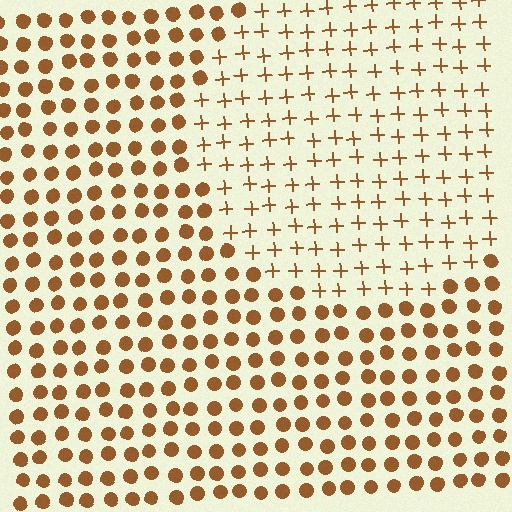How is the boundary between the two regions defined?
The boundary is defined by a change in element shape: plus signs inside vs. circles outside. All elements share the same color and spacing.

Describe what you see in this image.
The image is filled with small brown elements arranged in a uniform grid. A circle-shaped region contains plus signs, while the surrounding area contains circles. The boundary is defined purely by the change in element shape.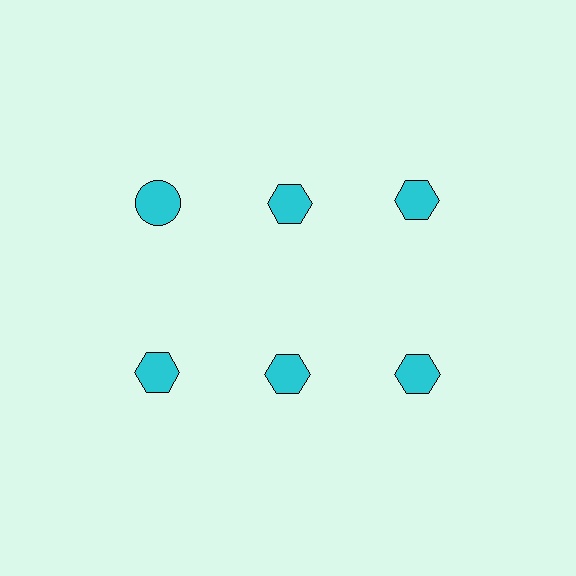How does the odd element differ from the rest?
It has a different shape: circle instead of hexagon.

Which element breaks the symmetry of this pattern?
The cyan circle in the top row, leftmost column breaks the symmetry. All other shapes are cyan hexagons.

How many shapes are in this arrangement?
There are 6 shapes arranged in a grid pattern.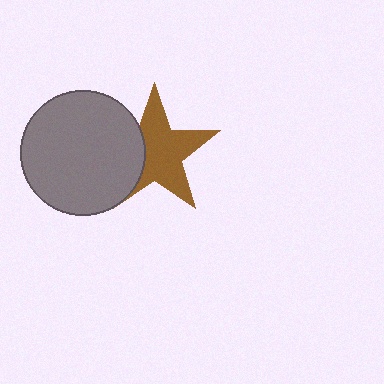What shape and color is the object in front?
The object in front is a gray circle.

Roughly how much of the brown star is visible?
Most of it is visible (roughly 68%).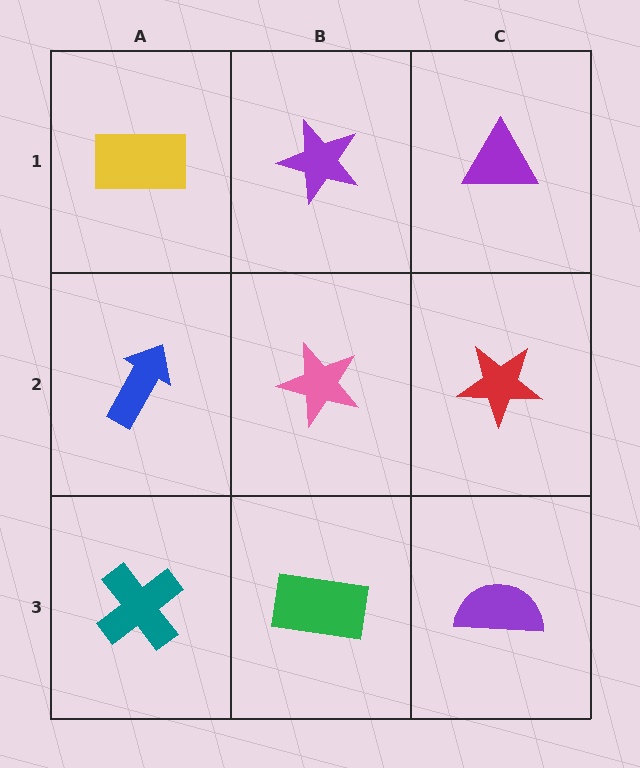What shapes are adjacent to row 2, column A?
A yellow rectangle (row 1, column A), a teal cross (row 3, column A), a pink star (row 2, column B).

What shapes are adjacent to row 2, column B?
A purple star (row 1, column B), a green rectangle (row 3, column B), a blue arrow (row 2, column A), a red star (row 2, column C).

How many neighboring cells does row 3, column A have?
2.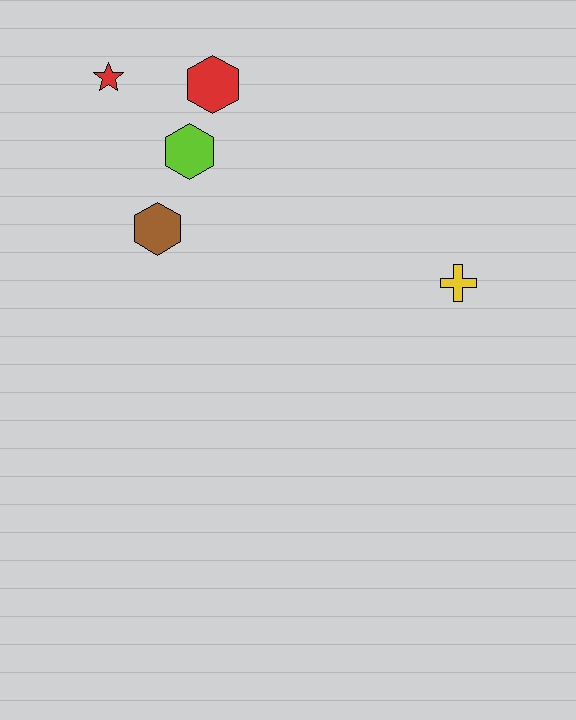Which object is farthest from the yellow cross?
The red star is farthest from the yellow cross.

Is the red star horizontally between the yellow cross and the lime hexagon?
No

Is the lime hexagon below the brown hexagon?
No